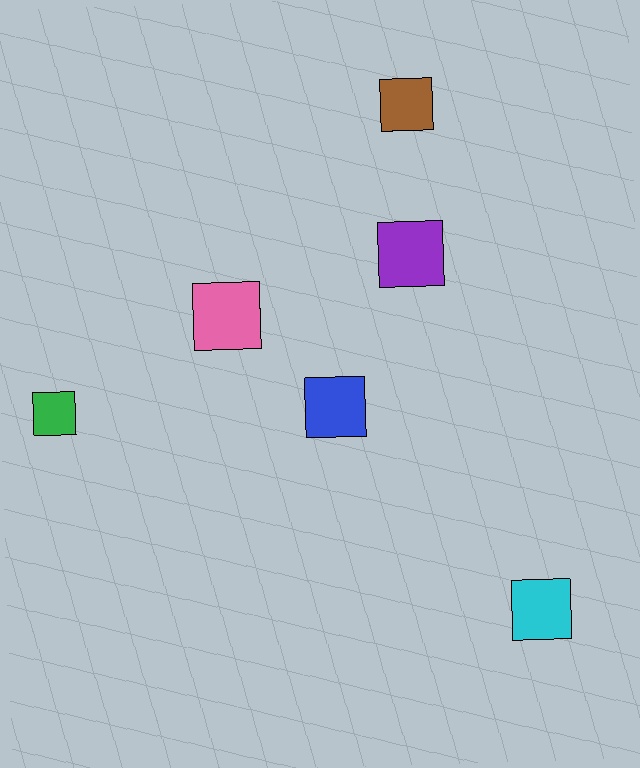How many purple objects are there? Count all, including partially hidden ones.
There is 1 purple object.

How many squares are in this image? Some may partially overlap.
There are 6 squares.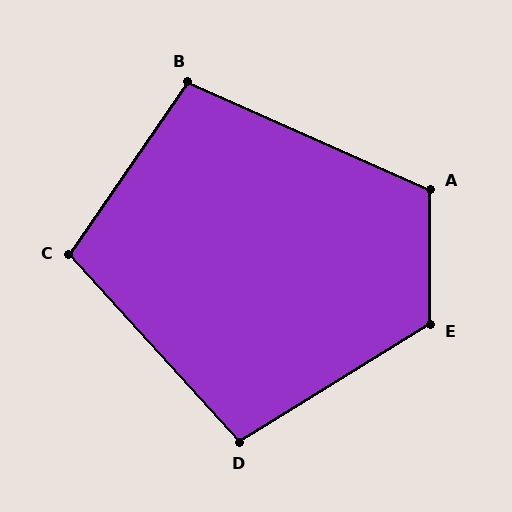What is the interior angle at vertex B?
Approximately 101 degrees (obtuse).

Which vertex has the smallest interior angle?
D, at approximately 100 degrees.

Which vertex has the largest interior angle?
E, at approximately 122 degrees.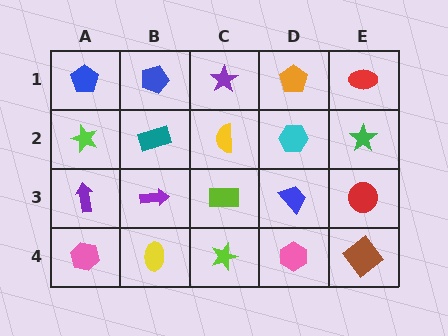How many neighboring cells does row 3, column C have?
4.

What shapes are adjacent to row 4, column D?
A blue trapezoid (row 3, column D), a lime star (row 4, column C), a brown diamond (row 4, column E).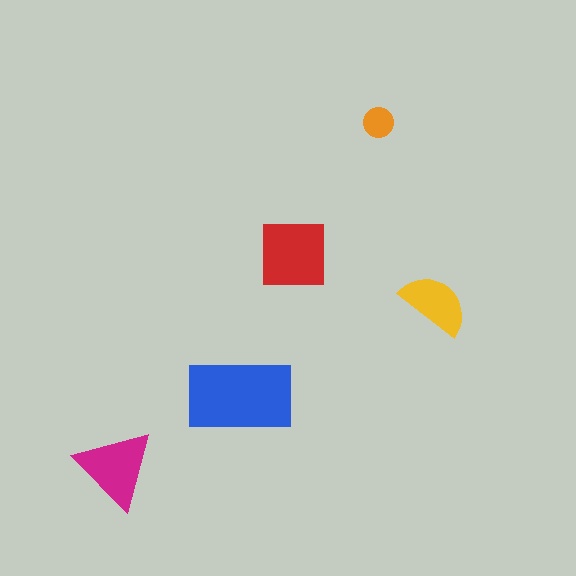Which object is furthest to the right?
The yellow semicircle is rightmost.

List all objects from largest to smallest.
The blue rectangle, the red square, the magenta triangle, the yellow semicircle, the orange circle.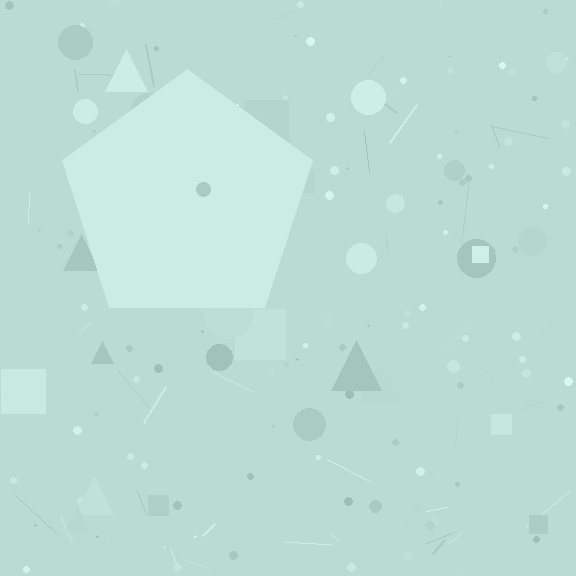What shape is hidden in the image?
A pentagon is hidden in the image.